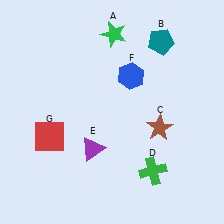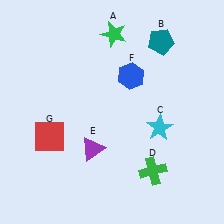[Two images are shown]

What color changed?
The star (C) changed from brown in Image 1 to cyan in Image 2.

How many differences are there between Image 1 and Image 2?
There is 1 difference between the two images.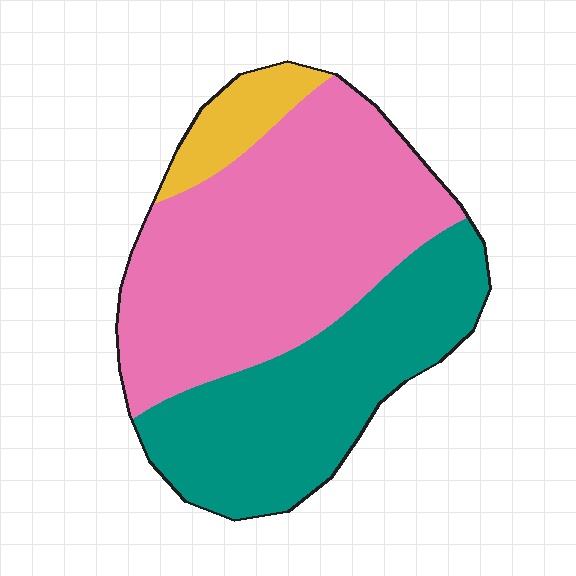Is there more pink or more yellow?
Pink.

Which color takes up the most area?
Pink, at roughly 55%.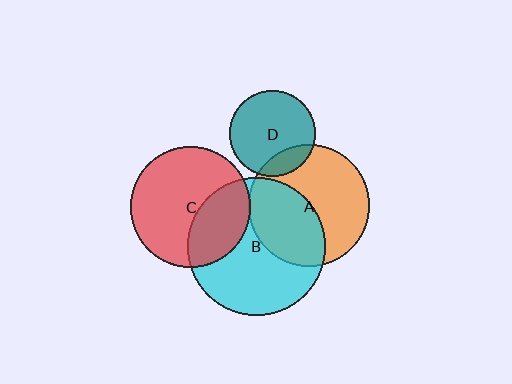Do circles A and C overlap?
Yes.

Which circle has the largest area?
Circle B (cyan).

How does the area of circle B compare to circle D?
Approximately 2.6 times.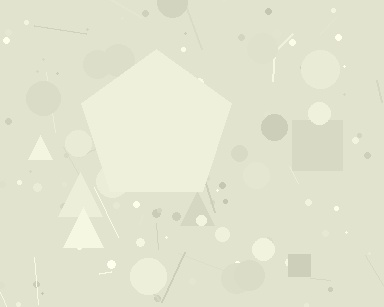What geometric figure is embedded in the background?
A pentagon is embedded in the background.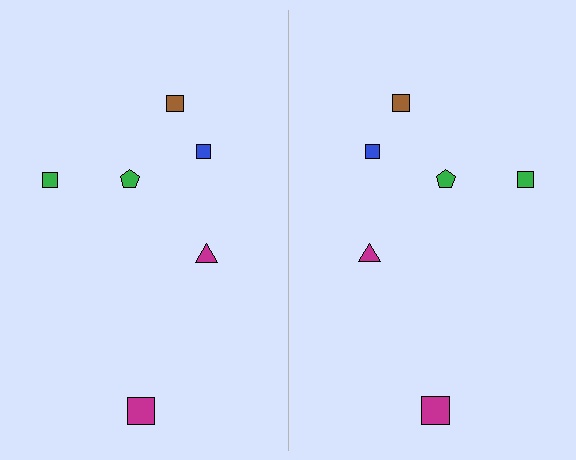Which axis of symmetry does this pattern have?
The pattern has a vertical axis of symmetry running through the center of the image.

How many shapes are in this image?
There are 12 shapes in this image.